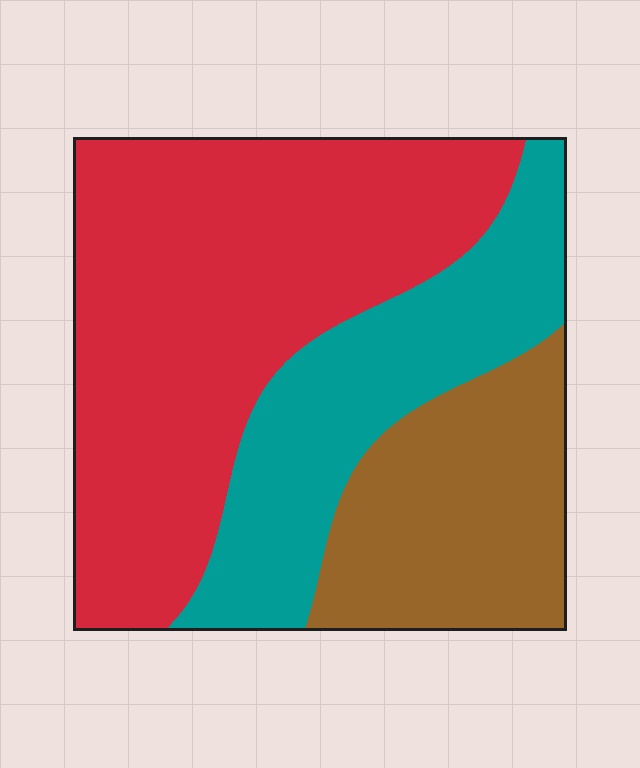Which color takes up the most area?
Red, at roughly 50%.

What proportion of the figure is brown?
Brown covers 23% of the figure.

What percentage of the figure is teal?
Teal covers about 25% of the figure.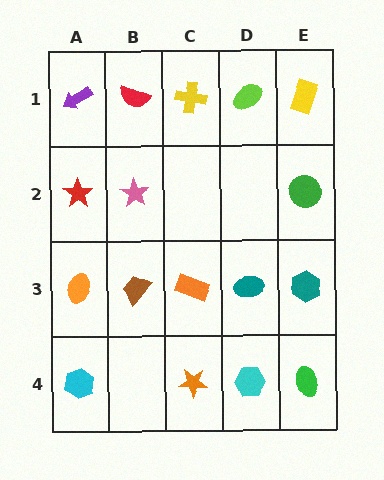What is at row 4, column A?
A cyan hexagon.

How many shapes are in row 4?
4 shapes.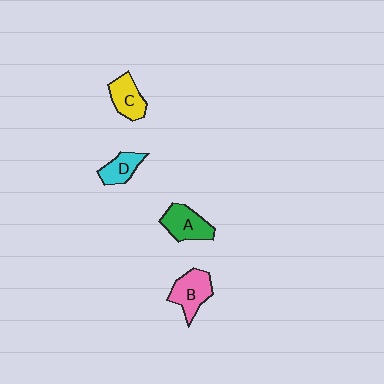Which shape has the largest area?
Shape B (pink).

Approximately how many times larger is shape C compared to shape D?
Approximately 1.2 times.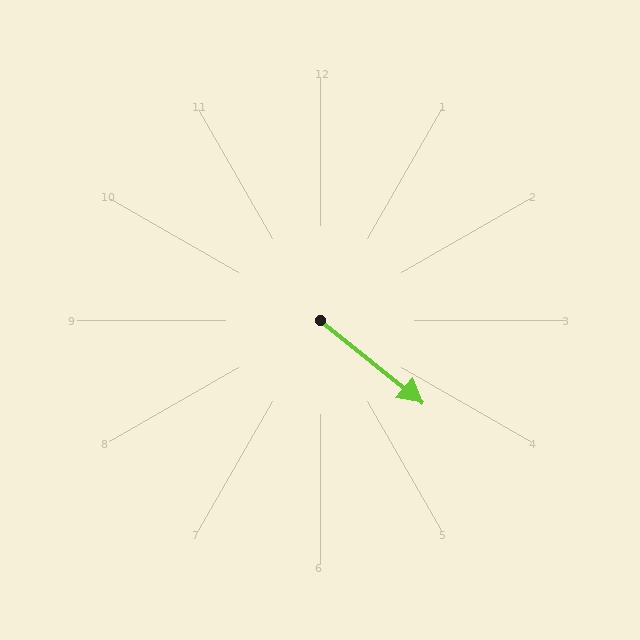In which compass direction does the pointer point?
Southeast.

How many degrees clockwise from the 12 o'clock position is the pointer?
Approximately 129 degrees.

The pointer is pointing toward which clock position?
Roughly 4 o'clock.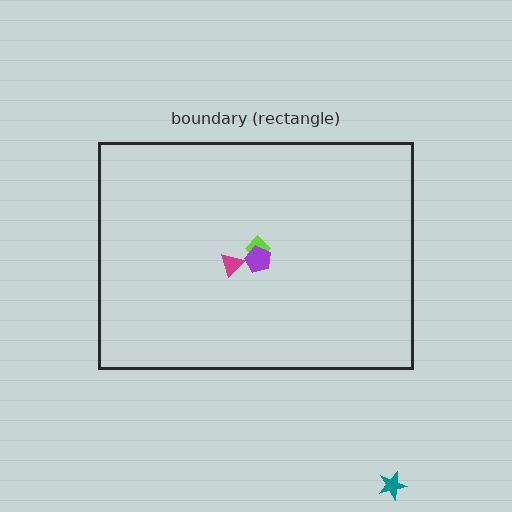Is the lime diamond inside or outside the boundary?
Inside.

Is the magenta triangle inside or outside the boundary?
Inside.